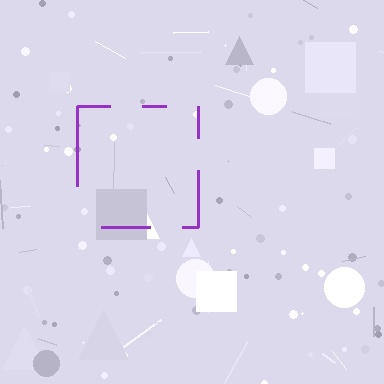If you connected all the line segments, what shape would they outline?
They would outline a square.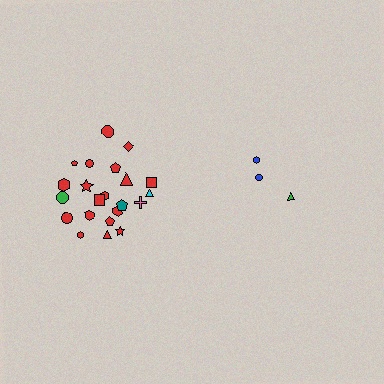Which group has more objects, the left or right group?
The left group.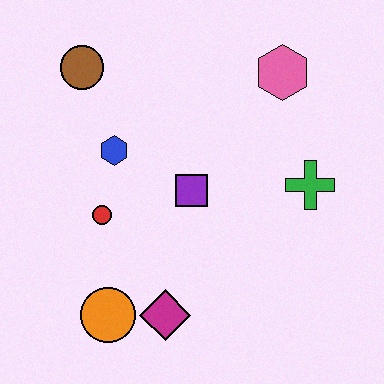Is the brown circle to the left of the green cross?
Yes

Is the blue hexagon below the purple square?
No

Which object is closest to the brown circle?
The blue hexagon is closest to the brown circle.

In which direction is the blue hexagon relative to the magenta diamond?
The blue hexagon is above the magenta diamond.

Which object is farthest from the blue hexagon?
The green cross is farthest from the blue hexagon.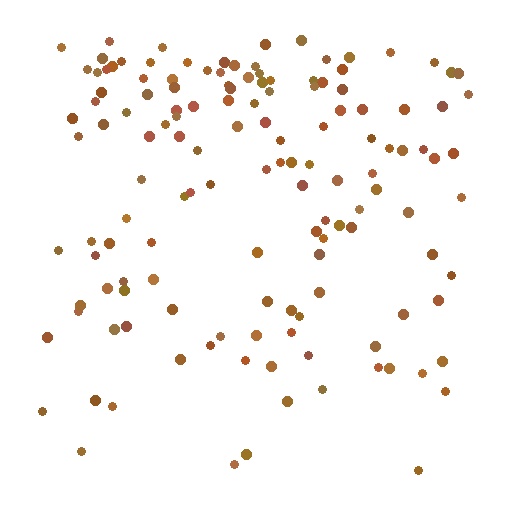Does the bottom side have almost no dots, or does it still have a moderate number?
Still a moderate number, just noticeably fewer than the top.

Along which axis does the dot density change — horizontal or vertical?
Vertical.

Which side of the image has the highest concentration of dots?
The top.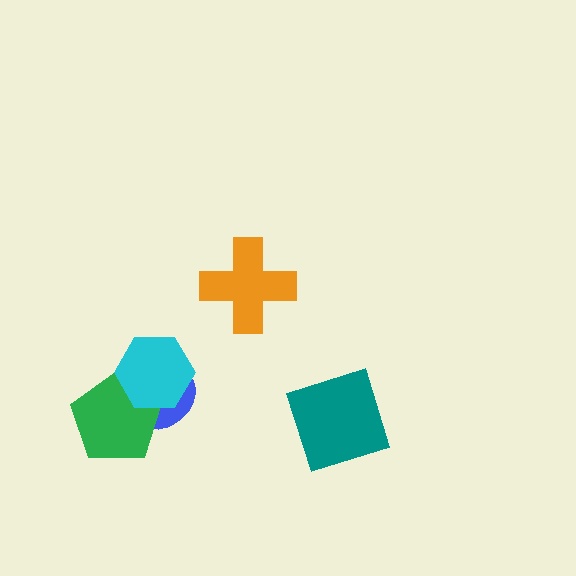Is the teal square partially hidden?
No, no other shape covers it.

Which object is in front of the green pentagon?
The cyan hexagon is in front of the green pentagon.